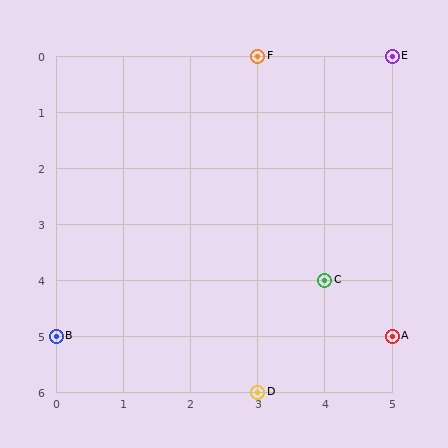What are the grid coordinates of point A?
Point A is at grid coordinates (5, 5).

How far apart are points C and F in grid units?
Points C and F are 1 column and 4 rows apart (about 4.1 grid units diagonally).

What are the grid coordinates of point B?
Point B is at grid coordinates (0, 5).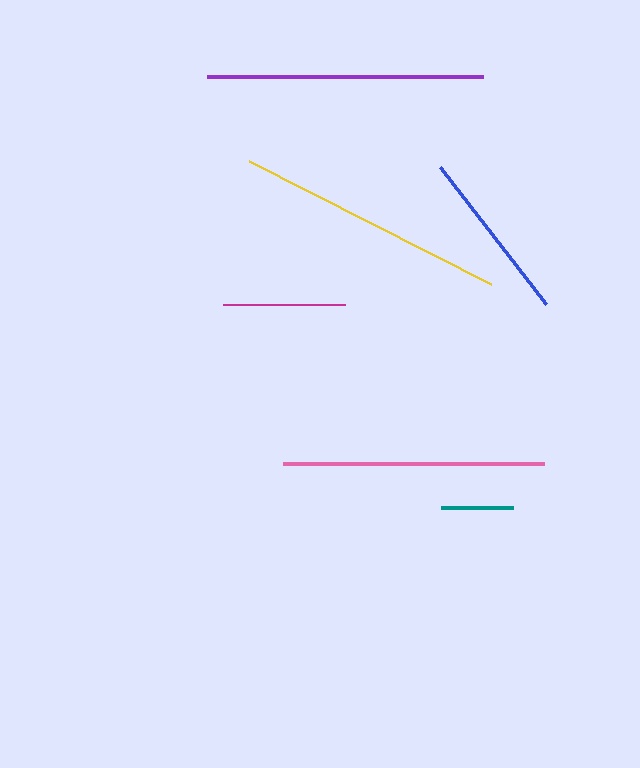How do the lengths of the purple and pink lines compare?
The purple and pink lines are approximately the same length.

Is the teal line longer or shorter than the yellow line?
The yellow line is longer than the teal line.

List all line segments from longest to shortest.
From longest to shortest: purple, yellow, pink, blue, magenta, teal.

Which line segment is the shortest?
The teal line is the shortest at approximately 72 pixels.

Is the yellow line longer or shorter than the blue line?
The yellow line is longer than the blue line.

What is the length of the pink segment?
The pink segment is approximately 260 pixels long.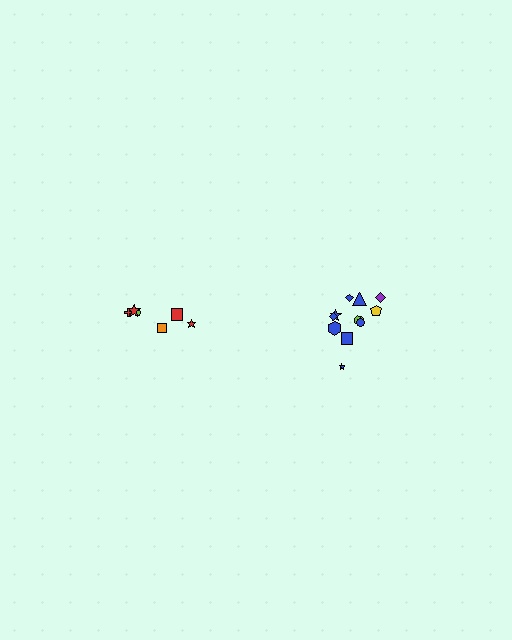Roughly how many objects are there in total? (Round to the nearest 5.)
Roughly 20 objects in total.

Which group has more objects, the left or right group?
The right group.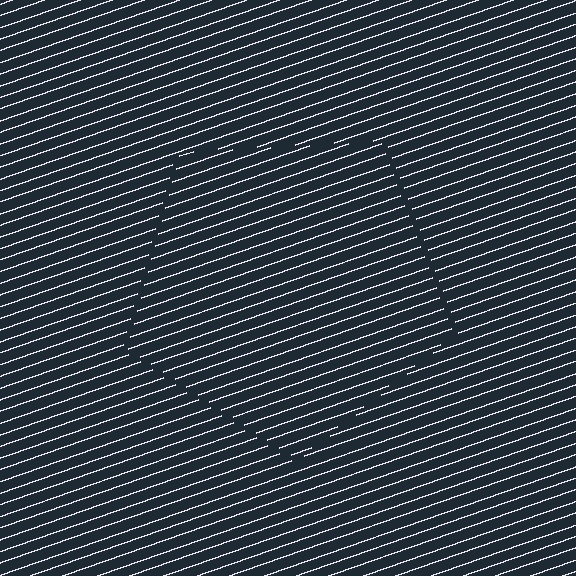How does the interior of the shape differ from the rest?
The interior of the shape contains the same grating, shifted by half a period — the contour is defined by the phase discontinuity where line-ends from the inner and outer gratings abut.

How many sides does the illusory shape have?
5 sides — the line-ends trace a pentagon.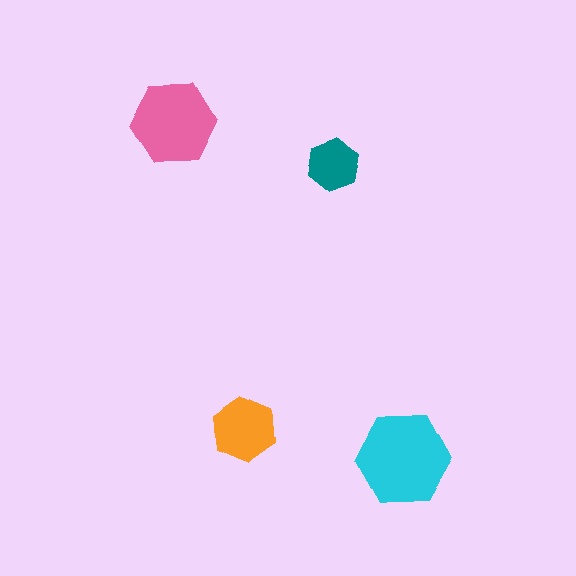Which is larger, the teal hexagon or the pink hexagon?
The pink one.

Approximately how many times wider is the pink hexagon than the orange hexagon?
About 1.5 times wider.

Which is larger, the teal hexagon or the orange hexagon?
The orange one.